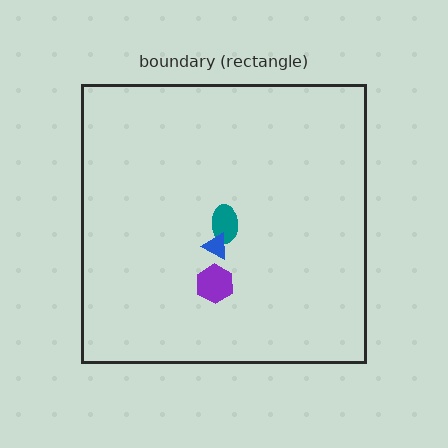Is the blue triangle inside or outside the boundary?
Inside.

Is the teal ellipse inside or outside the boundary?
Inside.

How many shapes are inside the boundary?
3 inside, 0 outside.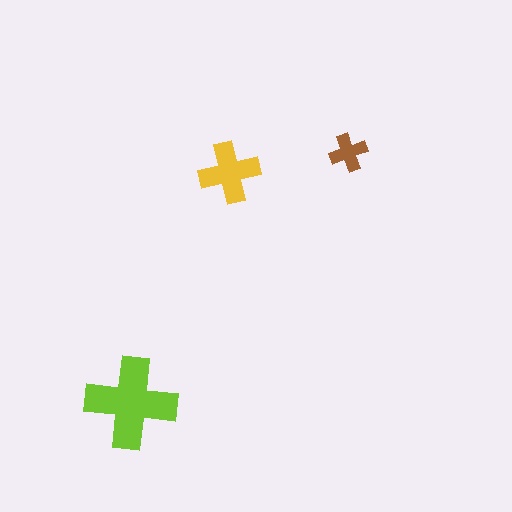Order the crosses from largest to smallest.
the lime one, the yellow one, the brown one.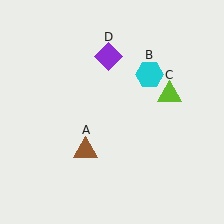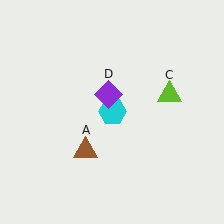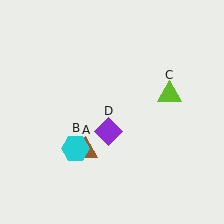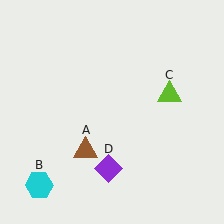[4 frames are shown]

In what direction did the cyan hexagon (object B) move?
The cyan hexagon (object B) moved down and to the left.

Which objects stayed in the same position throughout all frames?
Brown triangle (object A) and lime triangle (object C) remained stationary.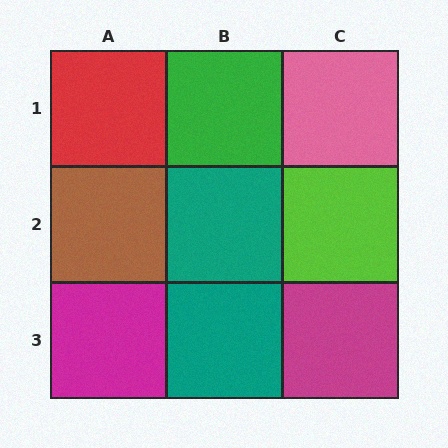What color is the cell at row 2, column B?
Teal.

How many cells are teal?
2 cells are teal.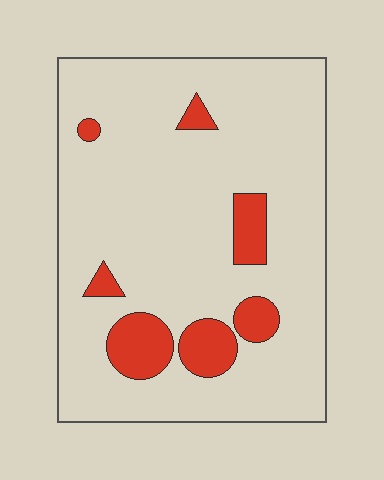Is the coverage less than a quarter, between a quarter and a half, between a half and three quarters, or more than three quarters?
Less than a quarter.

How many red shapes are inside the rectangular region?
7.